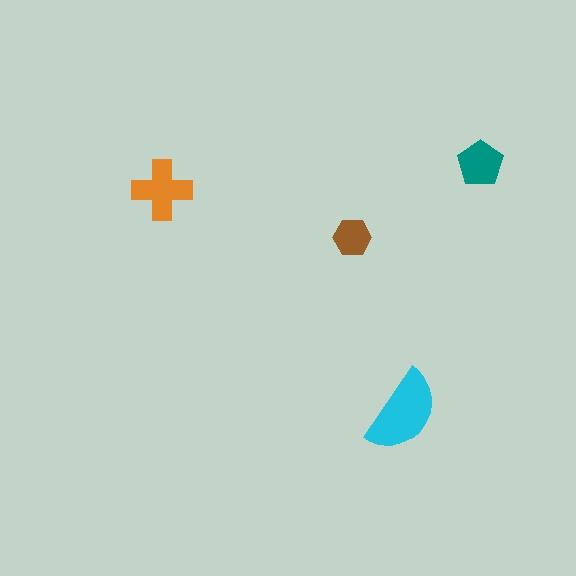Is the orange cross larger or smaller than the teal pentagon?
Larger.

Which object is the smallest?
The brown hexagon.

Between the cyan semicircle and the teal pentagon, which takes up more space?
The cyan semicircle.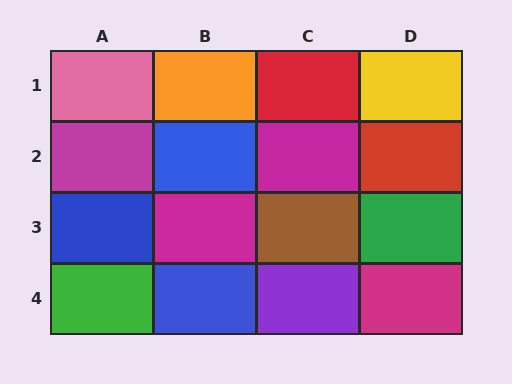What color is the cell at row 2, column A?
Magenta.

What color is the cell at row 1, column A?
Pink.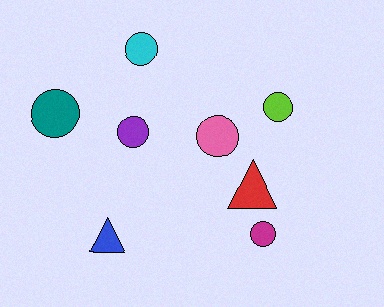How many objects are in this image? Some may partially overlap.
There are 8 objects.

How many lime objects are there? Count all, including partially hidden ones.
There is 1 lime object.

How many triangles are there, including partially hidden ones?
There are 2 triangles.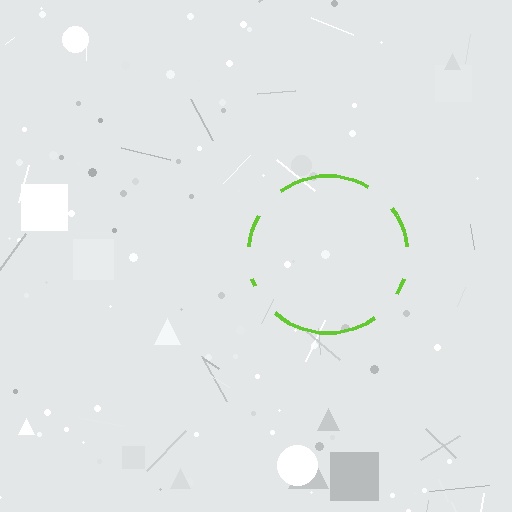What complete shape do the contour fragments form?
The contour fragments form a circle.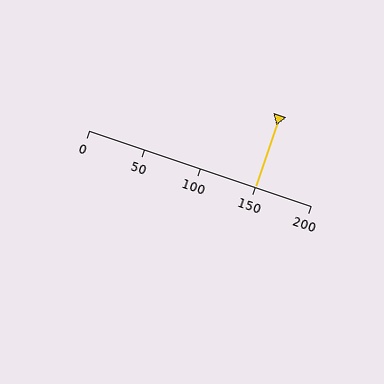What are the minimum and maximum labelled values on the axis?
The axis runs from 0 to 200.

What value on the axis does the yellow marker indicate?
The marker indicates approximately 150.